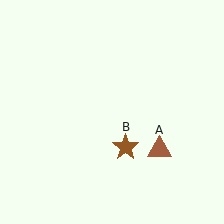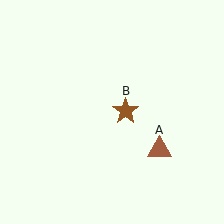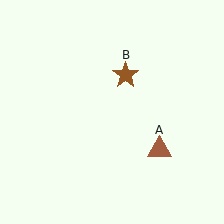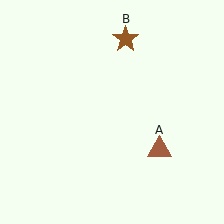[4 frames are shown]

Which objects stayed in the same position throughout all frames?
Brown triangle (object A) remained stationary.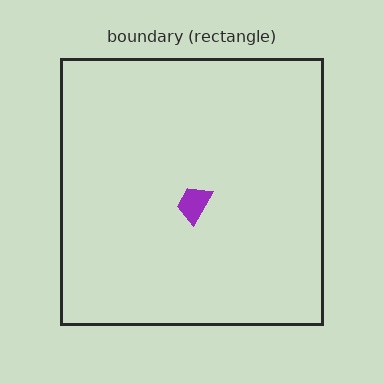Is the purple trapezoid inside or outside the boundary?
Inside.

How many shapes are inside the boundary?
1 inside, 0 outside.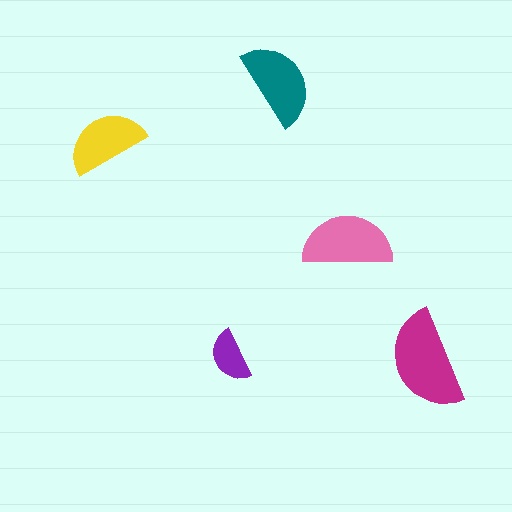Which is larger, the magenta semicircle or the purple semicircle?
The magenta one.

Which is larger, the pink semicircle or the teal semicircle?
The pink one.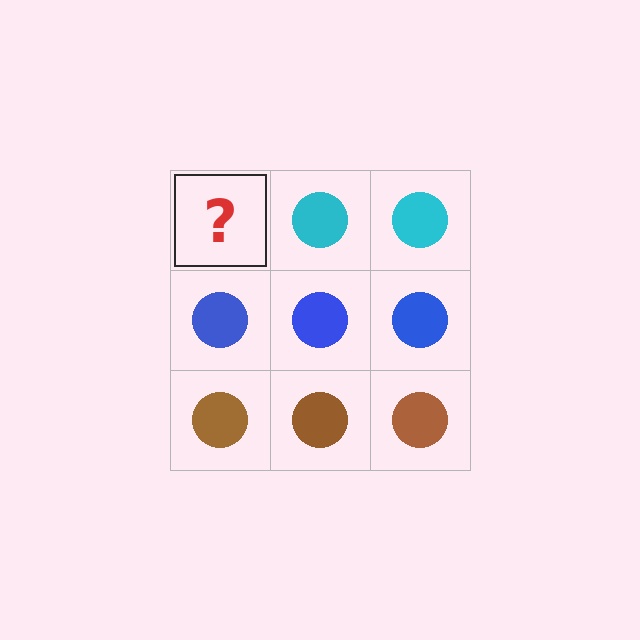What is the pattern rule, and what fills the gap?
The rule is that each row has a consistent color. The gap should be filled with a cyan circle.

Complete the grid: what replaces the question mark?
The question mark should be replaced with a cyan circle.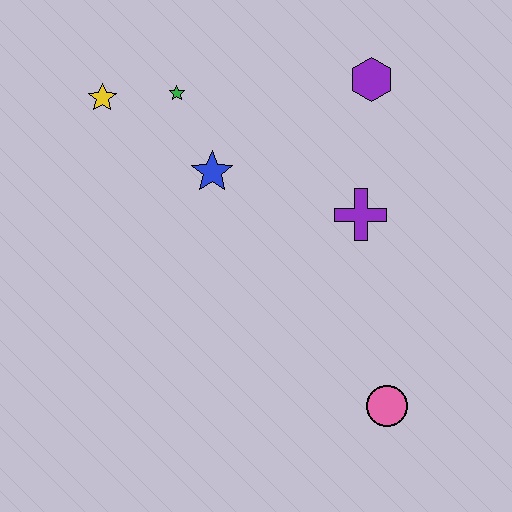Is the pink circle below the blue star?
Yes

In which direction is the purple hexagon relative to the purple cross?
The purple hexagon is above the purple cross.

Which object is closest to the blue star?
The green star is closest to the blue star.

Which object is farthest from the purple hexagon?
The pink circle is farthest from the purple hexagon.